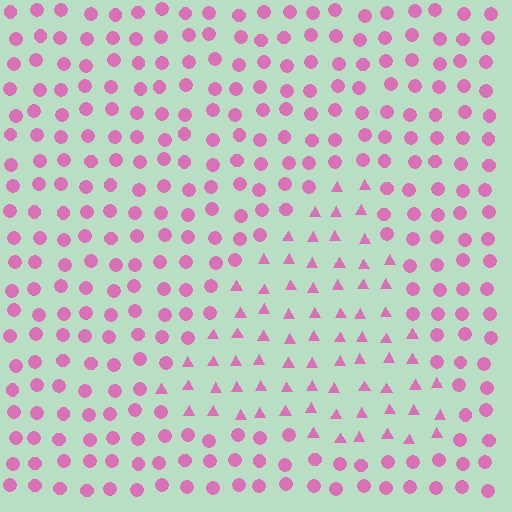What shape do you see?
I see a triangle.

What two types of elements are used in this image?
The image uses triangles inside the triangle region and circles outside it.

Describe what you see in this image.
The image is filled with small pink elements arranged in a uniform grid. A triangle-shaped region contains triangles, while the surrounding area contains circles. The boundary is defined purely by the change in element shape.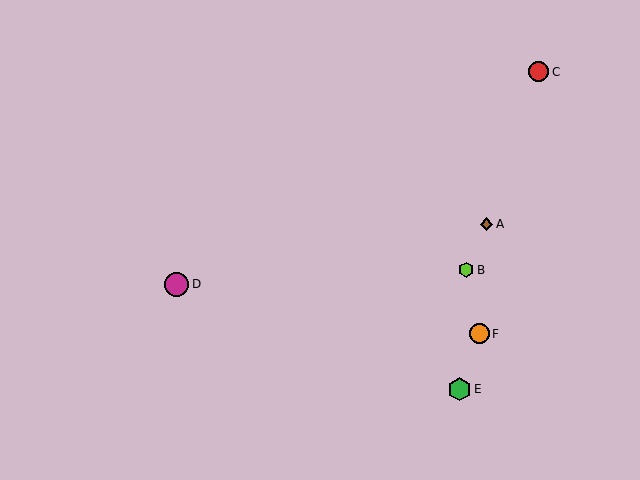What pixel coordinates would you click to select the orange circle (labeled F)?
Click at (479, 334) to select the orange circle F.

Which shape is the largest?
The magenta circle (labeled D) is the largest.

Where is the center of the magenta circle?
The center of the magenta circle is at (177, 284).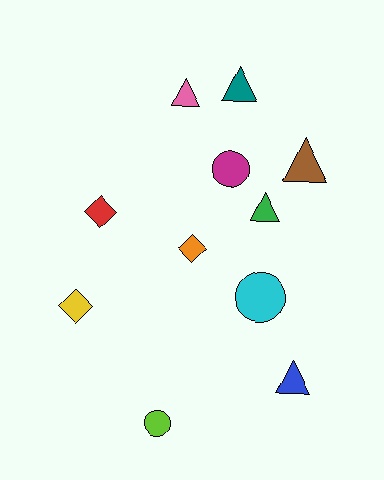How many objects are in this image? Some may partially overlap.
There are 11 objects.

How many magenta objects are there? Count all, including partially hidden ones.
There is 1 magenta object.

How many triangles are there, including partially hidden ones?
There are 5 triangles.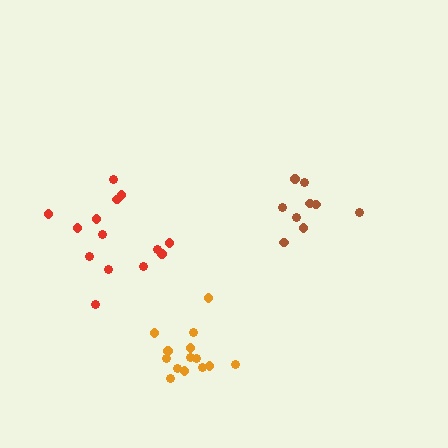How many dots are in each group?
Group 1: 14 dots, Group 2: 14 dots, Group 3: 9 dots (37 total).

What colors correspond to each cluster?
The clusters are colored: red, orange, brown.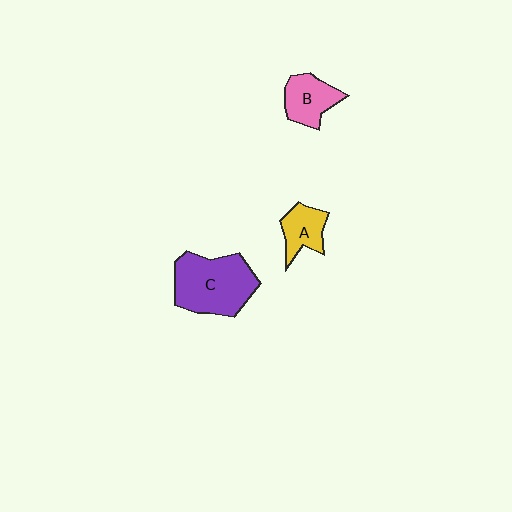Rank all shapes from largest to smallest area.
From largest to smallest: C (purple), B (pink), A (yellow).